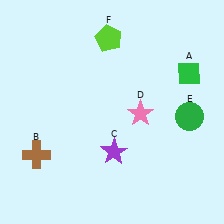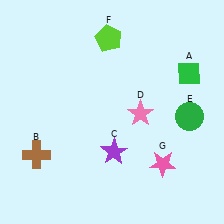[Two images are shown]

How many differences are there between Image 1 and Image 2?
There is 1 difference between the two images.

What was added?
A pink star (G) was added in Image 2.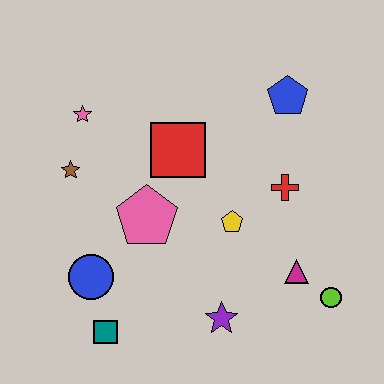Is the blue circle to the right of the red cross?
No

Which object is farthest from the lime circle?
The pink star is farthest from the lime circle.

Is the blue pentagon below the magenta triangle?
No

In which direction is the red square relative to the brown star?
The red square is to the right of the brown star.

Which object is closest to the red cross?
The yellow pentagon is closest to the red cross.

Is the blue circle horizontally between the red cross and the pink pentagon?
No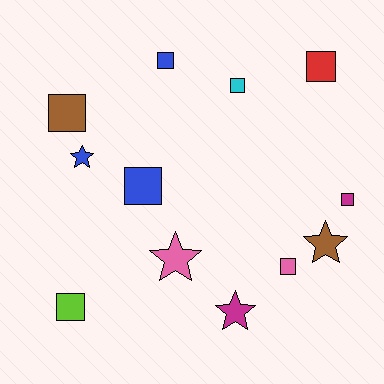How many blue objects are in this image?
There are 3 blue objects.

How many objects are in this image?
There are 12 objects.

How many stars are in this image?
There are 4 stars.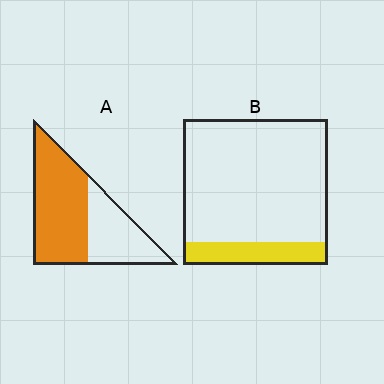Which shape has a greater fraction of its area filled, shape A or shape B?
Shape A.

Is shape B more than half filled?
No.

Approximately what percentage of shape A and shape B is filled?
A is approximately 60% and B is approximately 15%.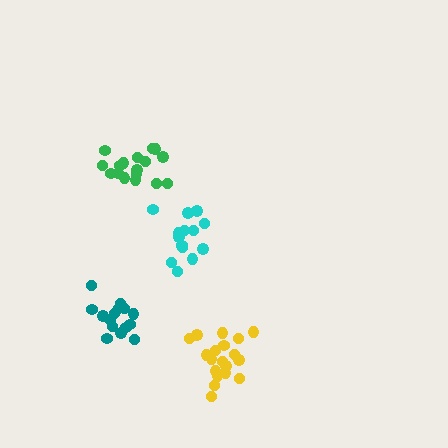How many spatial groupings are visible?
There are 4 spatial groupings.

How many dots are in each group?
Group 1: 15 dots, Group 2: 16 dots, Group 3: 19 dots, Group 4: 18 dots (68 total).